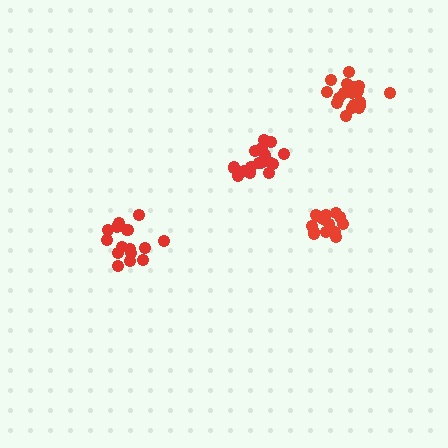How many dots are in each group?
Group 1: 17 dots, Group 2: 15 dots, Group 3: 15 dots, Group 4: 18 dots (65 total).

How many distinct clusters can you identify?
There are 4 distinct clusters.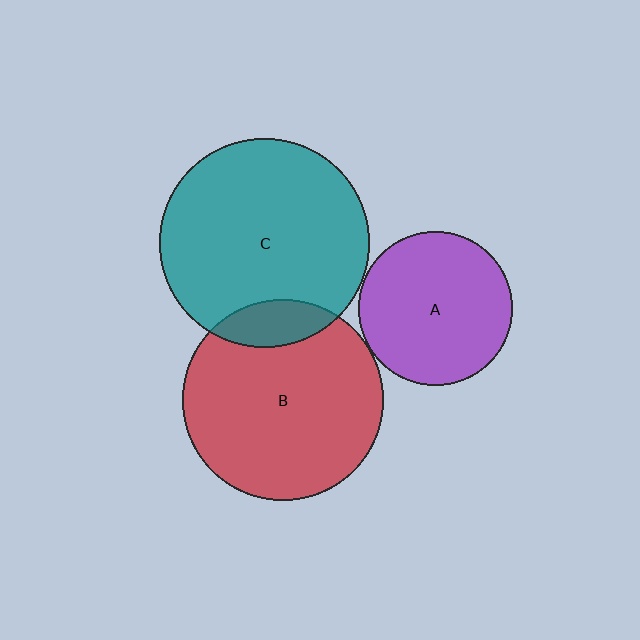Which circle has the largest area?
Circle C (teal).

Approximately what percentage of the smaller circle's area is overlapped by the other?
Approximately 15%.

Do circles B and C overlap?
Yes.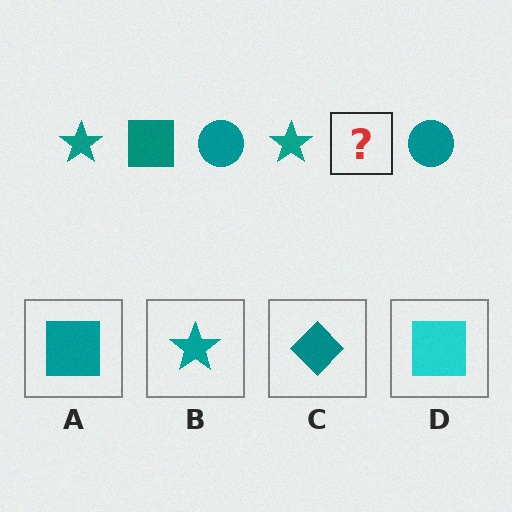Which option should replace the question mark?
Option A.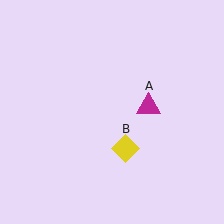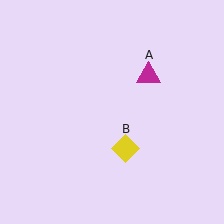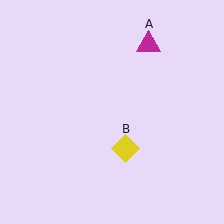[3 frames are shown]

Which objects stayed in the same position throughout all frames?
Yellow diamond (object B) remained stationary.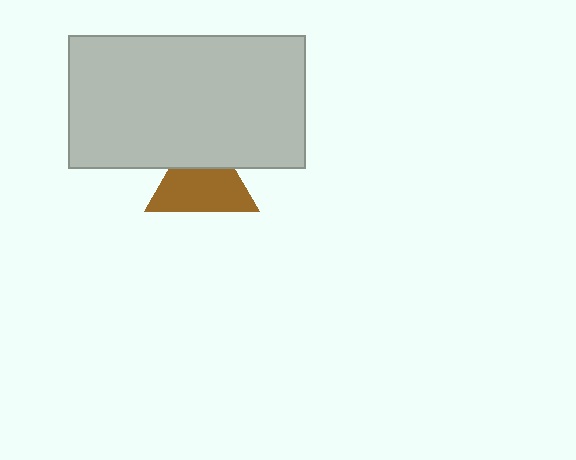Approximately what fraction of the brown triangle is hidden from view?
Roughly 34% of the brown triangle is hidden behind the light gray rectangle.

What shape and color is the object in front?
The object in front is a light gray rectangle.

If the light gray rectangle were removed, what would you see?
You would see the complete brown triangle.